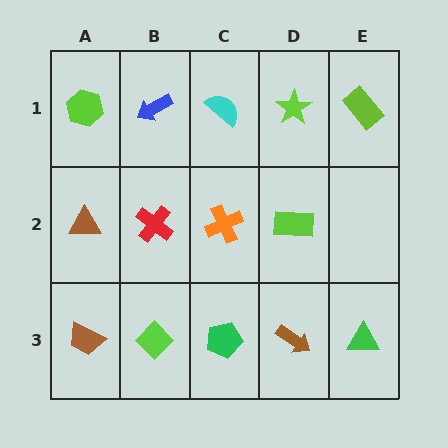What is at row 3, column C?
A green pentagon.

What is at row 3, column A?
A brown trapezoid.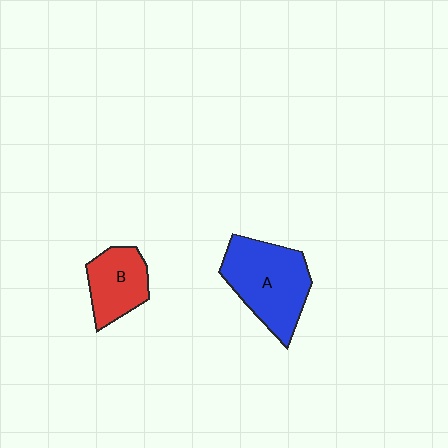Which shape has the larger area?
Shape A (blue).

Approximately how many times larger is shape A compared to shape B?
Approximately 1.6 times.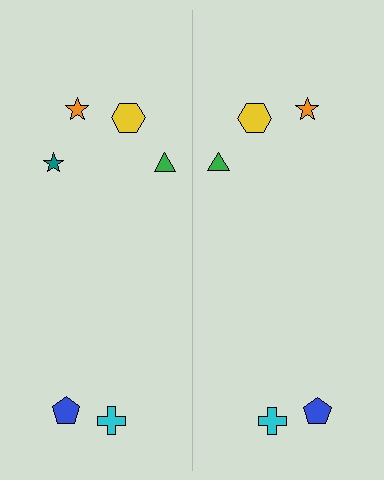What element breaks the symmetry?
A teal star is missing from the right side.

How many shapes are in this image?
There are 11 shapes in this image.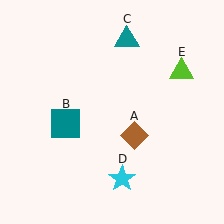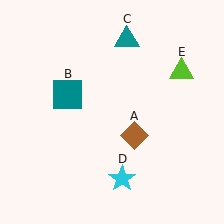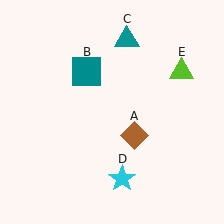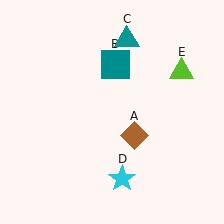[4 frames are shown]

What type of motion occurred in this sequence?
The teal square (object B) rotated clockwise around the center of the scene.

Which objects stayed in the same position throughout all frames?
Brown diamond (object A) and teal triangle (object C) and cyan star (object D) and lime triangle (object E) remained stationary.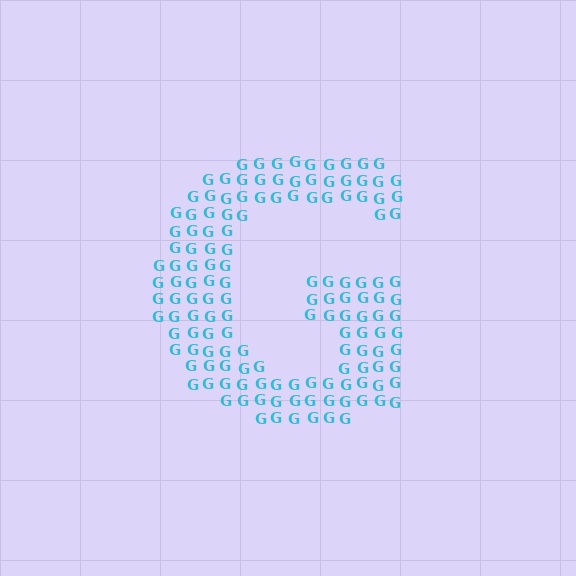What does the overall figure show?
The overall figure shows the letter G.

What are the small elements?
The small elements are letter G's.